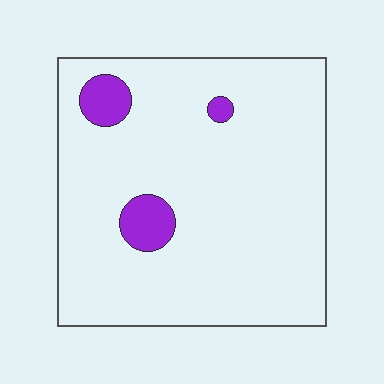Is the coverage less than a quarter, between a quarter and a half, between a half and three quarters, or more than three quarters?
Less than a quarter.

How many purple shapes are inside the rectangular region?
3.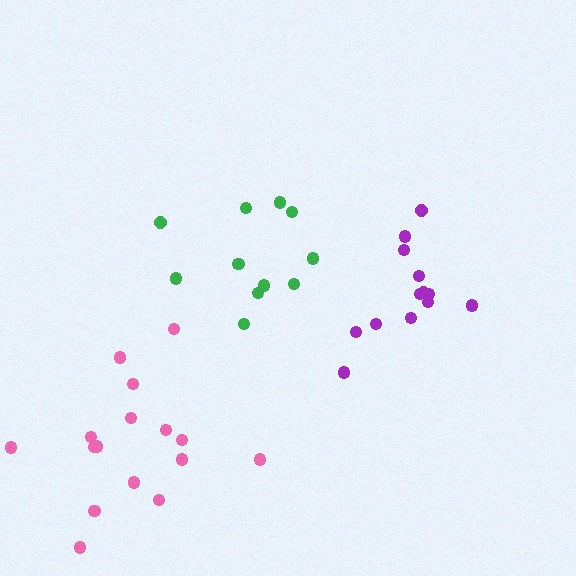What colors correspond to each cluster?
The clusters are colored: pink, green, purple.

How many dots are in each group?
Group 1: 16 dots, Group 2: 11 dots, Group 3: 13 dots (40 total).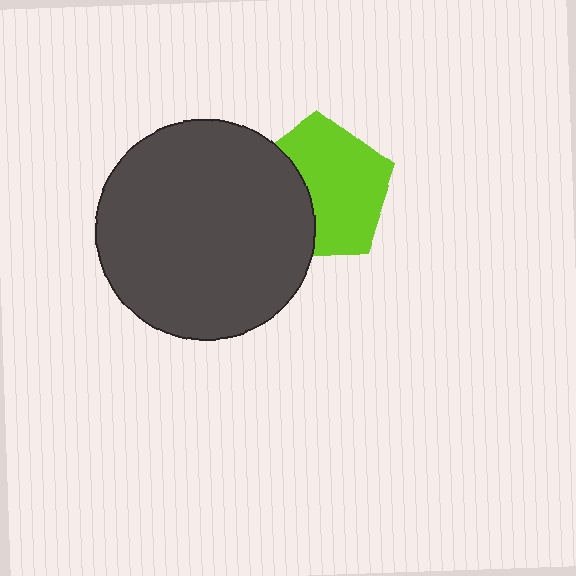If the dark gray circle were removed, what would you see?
You would see the complete lime pentagon.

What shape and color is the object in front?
The object in front is a dark gray circle.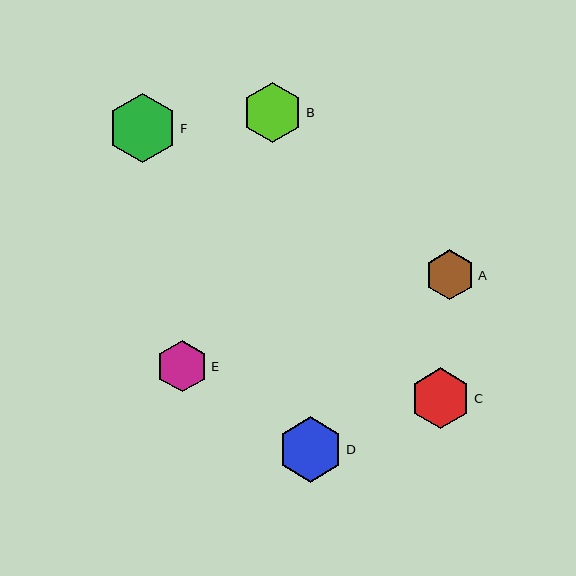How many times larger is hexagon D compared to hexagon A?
Hexagon D is approximately 1.3 times the size of hexagon A.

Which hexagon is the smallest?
Hexagon A is the smallest with a size of approximately 50 pixels.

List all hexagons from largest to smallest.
From largest to smallest: F, D, C, B, E, A.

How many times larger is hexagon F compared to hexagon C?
Hexagon F is approximately 1.1 times the size of hexagon C.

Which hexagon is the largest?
Hexagon F is the largest with a size of approximately 69 pixels.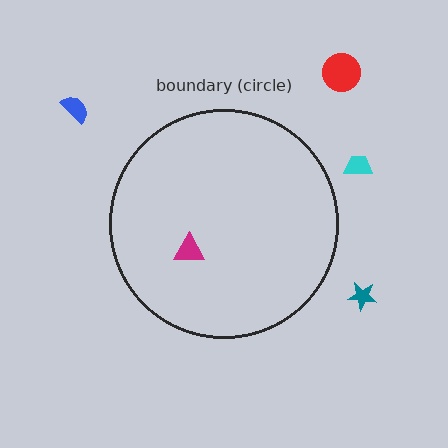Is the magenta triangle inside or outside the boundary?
Inside.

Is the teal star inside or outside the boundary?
Outside.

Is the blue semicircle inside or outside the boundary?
Outside.